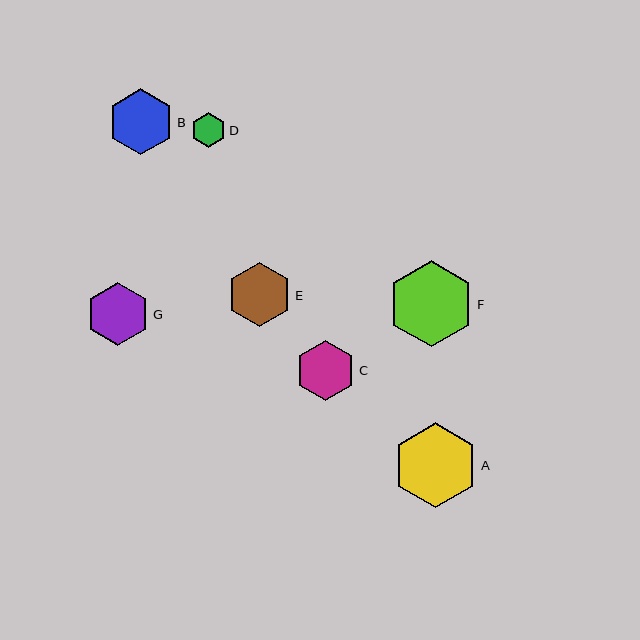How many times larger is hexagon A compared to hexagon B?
Hexagon A is approximately 1.3 times the size of hexagon B.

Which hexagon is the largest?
Hexagon F is the largest with a size of approximately 86 pixels.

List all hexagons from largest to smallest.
From largest to smallest: F, A, B, E, G, C, D.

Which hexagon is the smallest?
Hexagon D is the smallest with a size of approximately 35 pixels.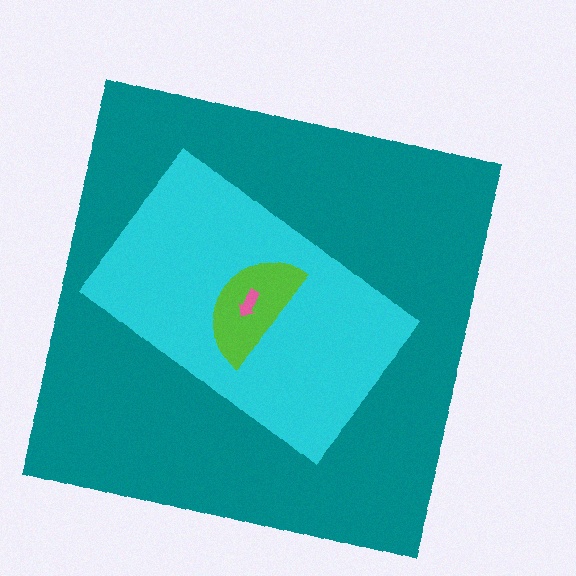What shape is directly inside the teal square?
The cyan rectangle.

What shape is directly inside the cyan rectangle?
The lime semicircle.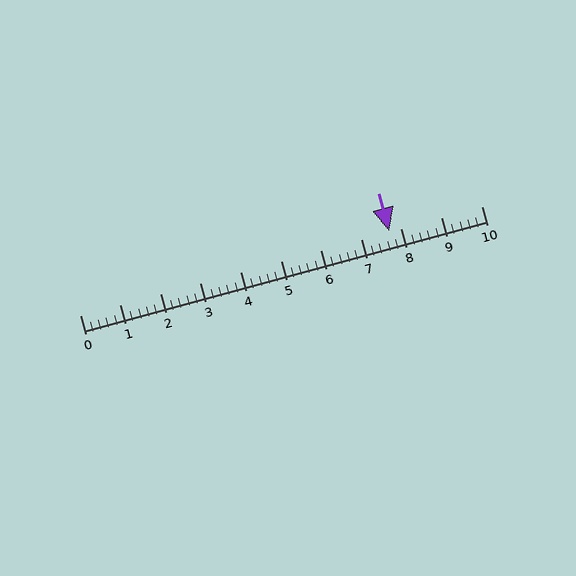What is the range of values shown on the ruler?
The ruler shows values from 0 to 10.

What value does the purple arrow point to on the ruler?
The purple arrow points to approximately 7.7.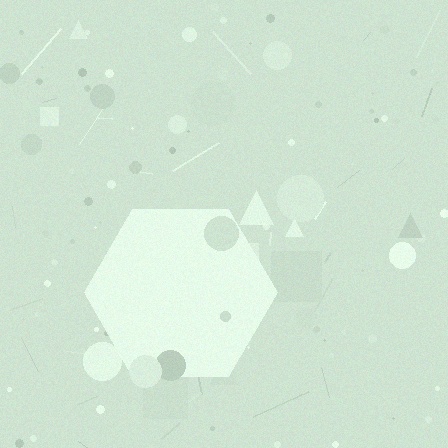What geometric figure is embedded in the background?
A hexagon is embedded in the background.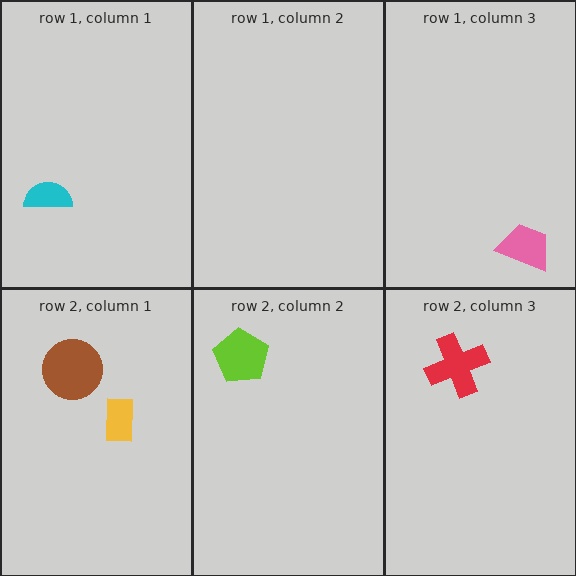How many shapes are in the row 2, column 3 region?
1.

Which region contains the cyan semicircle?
The row 1, column 1 region.